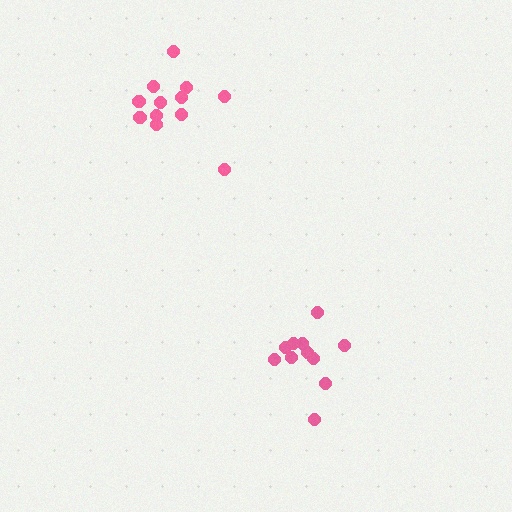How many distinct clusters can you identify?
There are 2 distinct clusters.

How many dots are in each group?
Group 1: 11 dots, Group 2: 12 dots (23 total).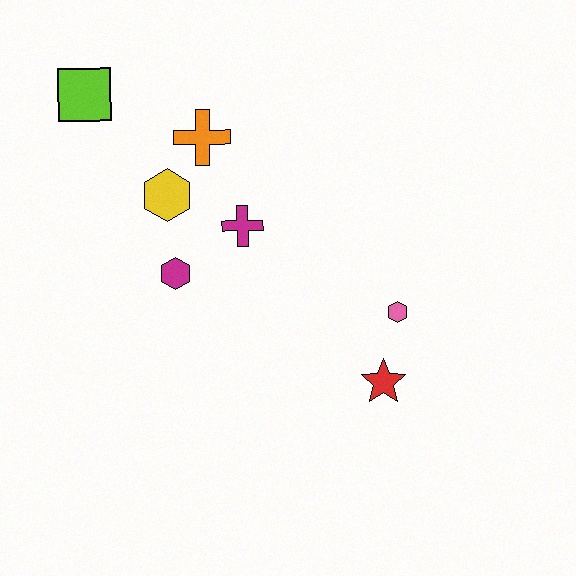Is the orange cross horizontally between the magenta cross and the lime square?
Yes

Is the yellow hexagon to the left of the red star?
Yes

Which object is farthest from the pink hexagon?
The lime square is farthest from the pink hexagon.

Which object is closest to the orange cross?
The yellow hexagon is closest to the orange cross.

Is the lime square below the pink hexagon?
No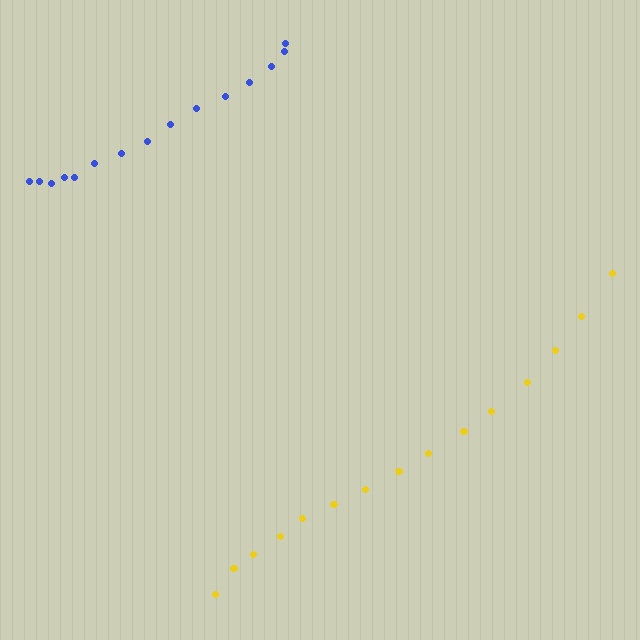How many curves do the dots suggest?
There are 2 distinct paths.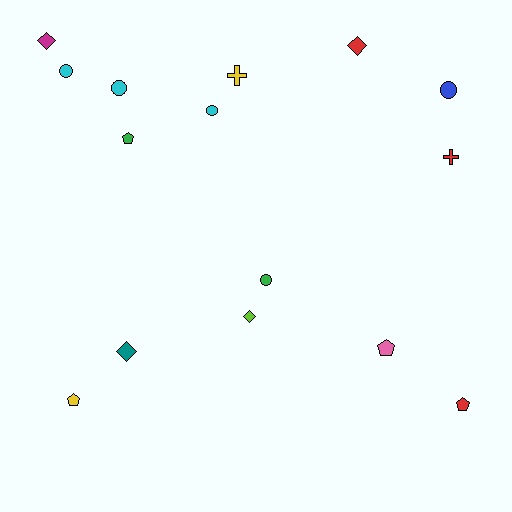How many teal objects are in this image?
There is 1 teal object.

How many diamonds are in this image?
There are 4 diamonds.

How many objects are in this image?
There are 15 objects.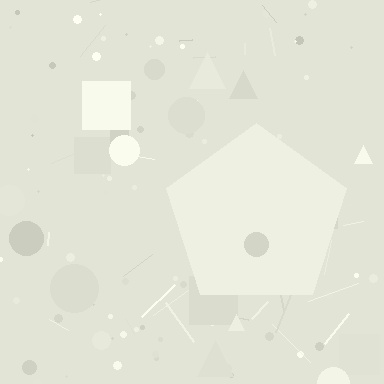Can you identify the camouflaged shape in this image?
The camouflaged shape is a pentagon.